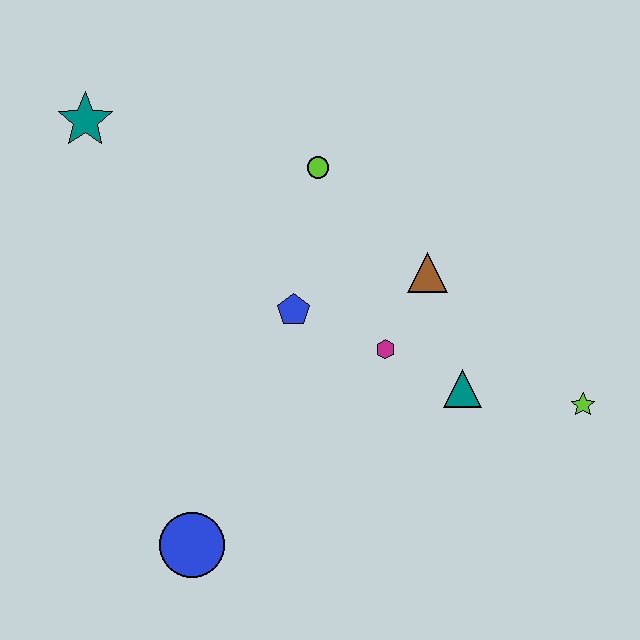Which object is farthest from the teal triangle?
The teal star is farthest from the teal triangle.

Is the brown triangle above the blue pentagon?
Yes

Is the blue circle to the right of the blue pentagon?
No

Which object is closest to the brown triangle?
The magenta hexagon is closest to the brown triangle.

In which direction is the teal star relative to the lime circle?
The teal star is to the left of the lime circle.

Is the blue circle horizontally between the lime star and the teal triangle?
No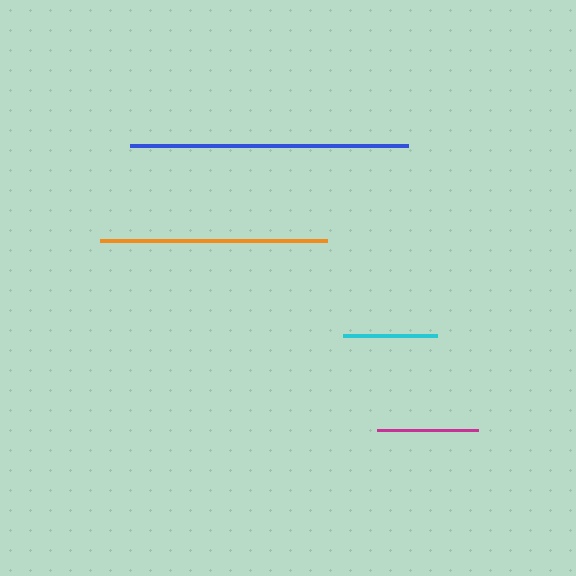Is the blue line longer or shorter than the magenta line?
The blue line is longer than the magenta line.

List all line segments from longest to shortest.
From longest to shortest: blue, orange, magenta, cyan.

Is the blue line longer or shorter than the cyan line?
The blue line is longer than the cyan line.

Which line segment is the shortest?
The cyan line is the shortest at approximately 95 pixels.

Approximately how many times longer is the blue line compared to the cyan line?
The blue line is approximately 2.9 times the length of the cyan line.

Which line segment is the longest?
The blue line is the longest at approximately 278 pixels.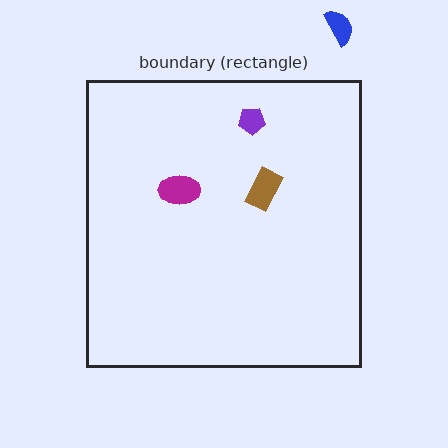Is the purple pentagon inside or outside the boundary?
Inside.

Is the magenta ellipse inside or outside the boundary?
Inside.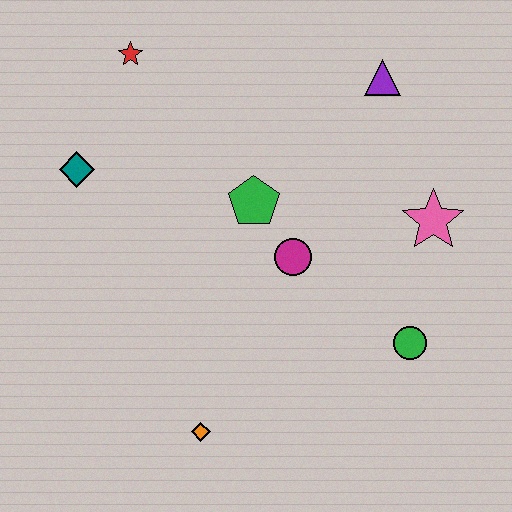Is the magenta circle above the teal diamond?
No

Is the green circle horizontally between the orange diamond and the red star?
No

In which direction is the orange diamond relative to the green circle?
The orange diamond is to the left of the green circle.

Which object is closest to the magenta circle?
The green pentagon is closest to the magenta circle.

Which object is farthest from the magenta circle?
The red star is farthest from the magenta circle.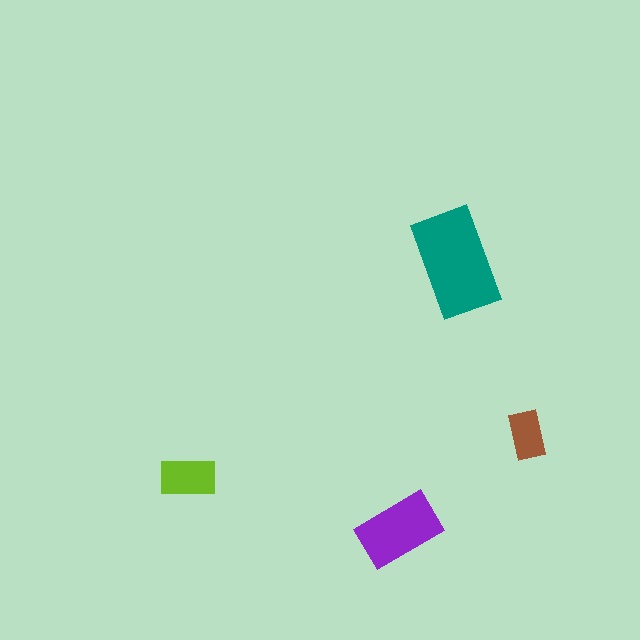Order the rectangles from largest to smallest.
the teal one, the purple one, the lime one, the brown one.